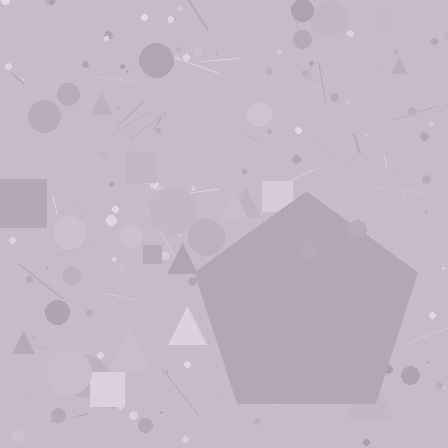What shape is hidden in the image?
A pentagon is hidden in the image.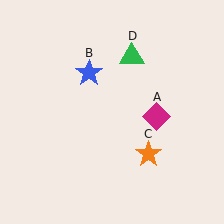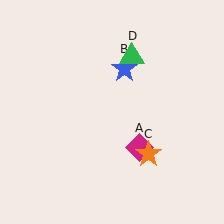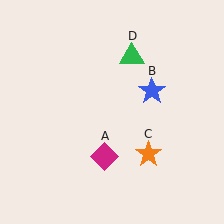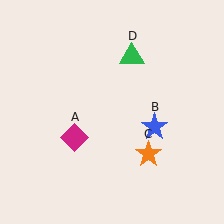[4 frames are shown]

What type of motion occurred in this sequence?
The magenta diamond (object A), blue star (object B) rotated clockwise around the center of the scene.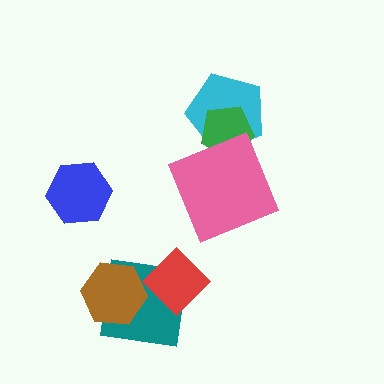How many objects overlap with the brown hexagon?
1 object overlaps with the brown hexagon.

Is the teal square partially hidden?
Yes, it is partially covered by another shape.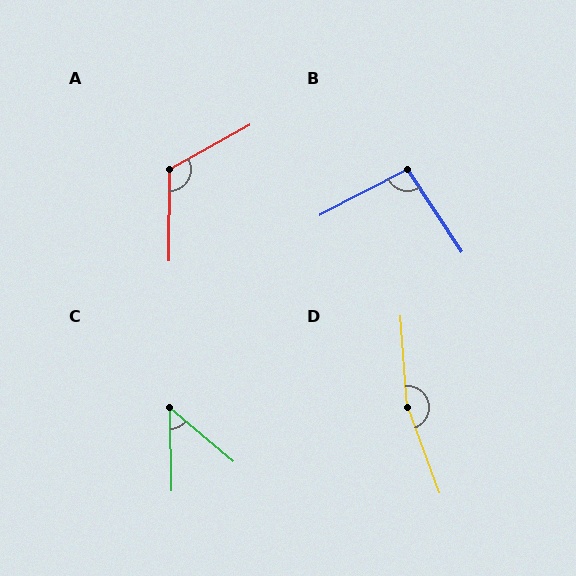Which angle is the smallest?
C, at approximately 49 degrees.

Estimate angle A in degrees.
Approximately 119 degrees.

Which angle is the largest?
D, at approximately 164 degrees.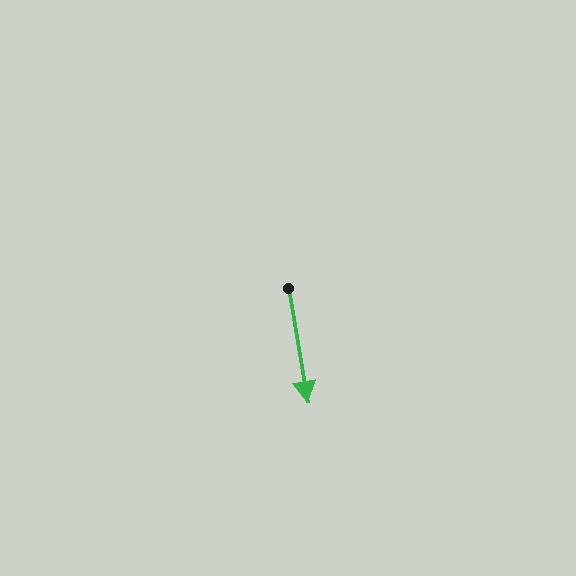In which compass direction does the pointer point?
South.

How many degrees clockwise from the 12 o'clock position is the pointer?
Approximately 170 degrees.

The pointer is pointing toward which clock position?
Roughly 6 o'clock.